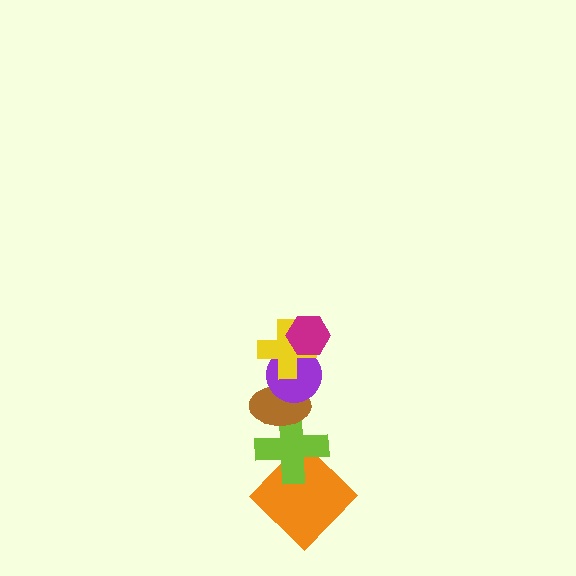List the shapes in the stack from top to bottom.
From top to bottom: the magenta hexagon, the yellow cross, the purple circle, the brown ellipse, the lime cross, the orange diamond.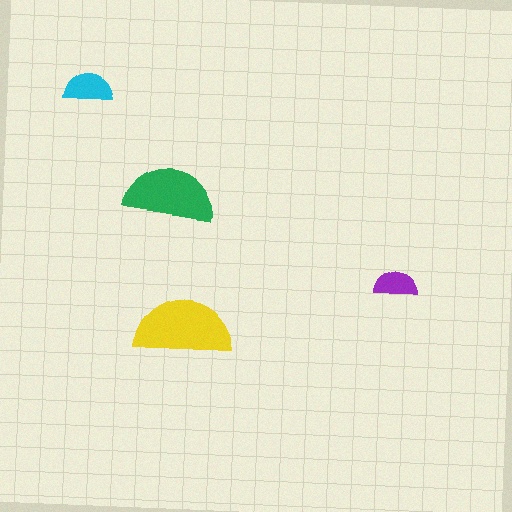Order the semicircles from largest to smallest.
the yellow one, the green one, the cyan one, the purple one.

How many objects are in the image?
There are 4 objects in the image.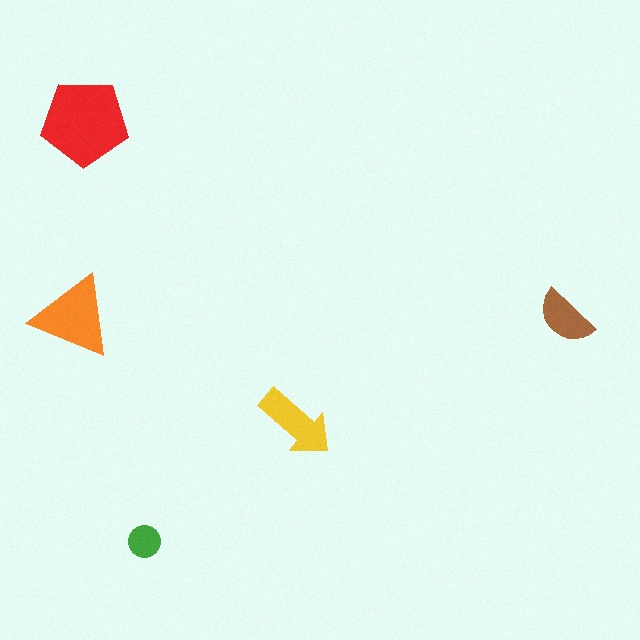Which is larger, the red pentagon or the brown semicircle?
The red pentagon.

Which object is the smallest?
The green circle.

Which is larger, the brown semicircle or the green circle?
The brown semicircle.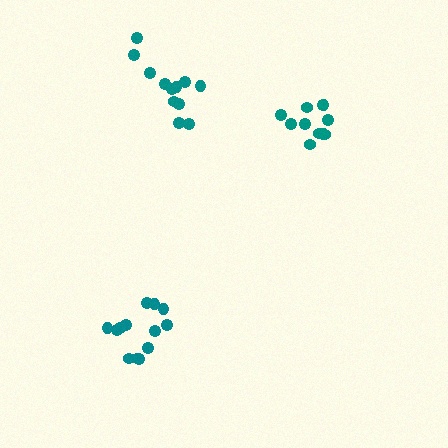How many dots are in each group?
Group 1: 11 dots, Group 2: 12 dots, Group 3: 13 dots (36 total).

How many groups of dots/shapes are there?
There are 3 groups.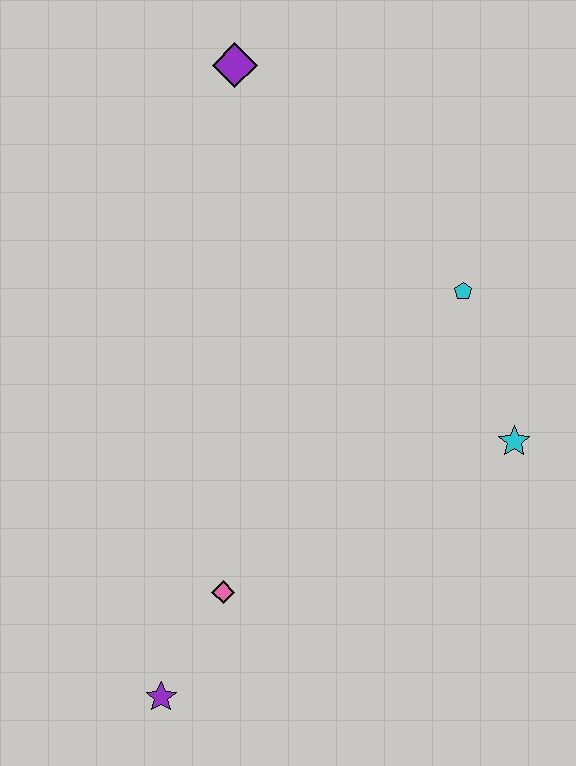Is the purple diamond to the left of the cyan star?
Yes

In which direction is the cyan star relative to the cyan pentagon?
The cyan star is below the cyan pentagon.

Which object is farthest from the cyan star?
The purple diamond is farthest from the cyan star.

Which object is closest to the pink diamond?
The purple star is closest to the pink diamond.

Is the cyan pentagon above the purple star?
Yes